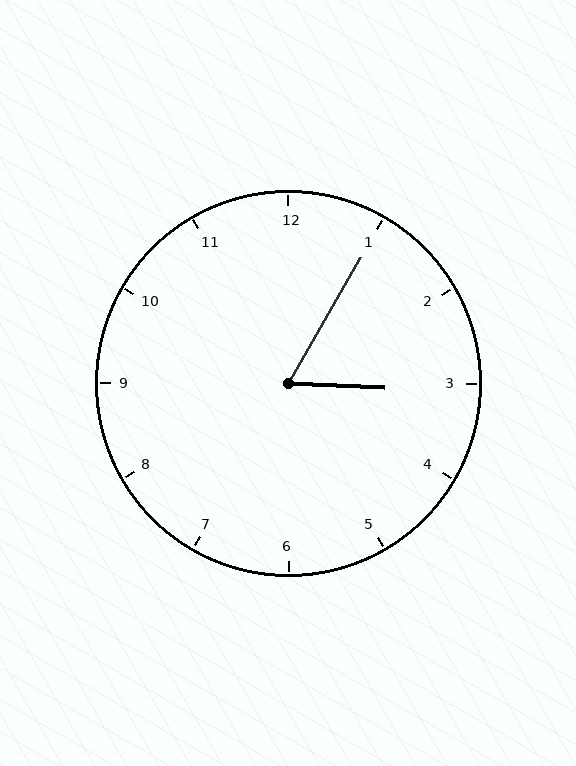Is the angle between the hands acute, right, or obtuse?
It is acute.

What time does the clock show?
3:05.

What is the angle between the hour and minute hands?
Approximately 62 degrees.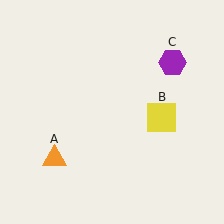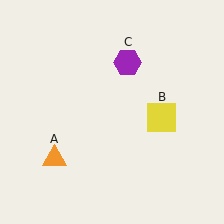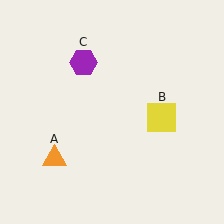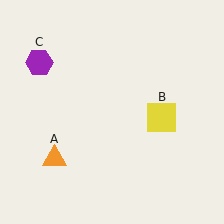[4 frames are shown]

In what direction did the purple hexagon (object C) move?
The purple hexagon (object C) moved left.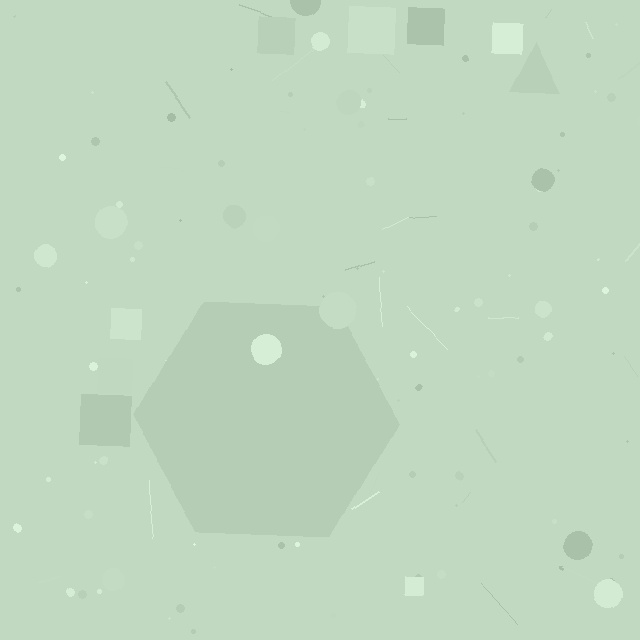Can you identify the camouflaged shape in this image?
The camouflaged shape is a hexagon.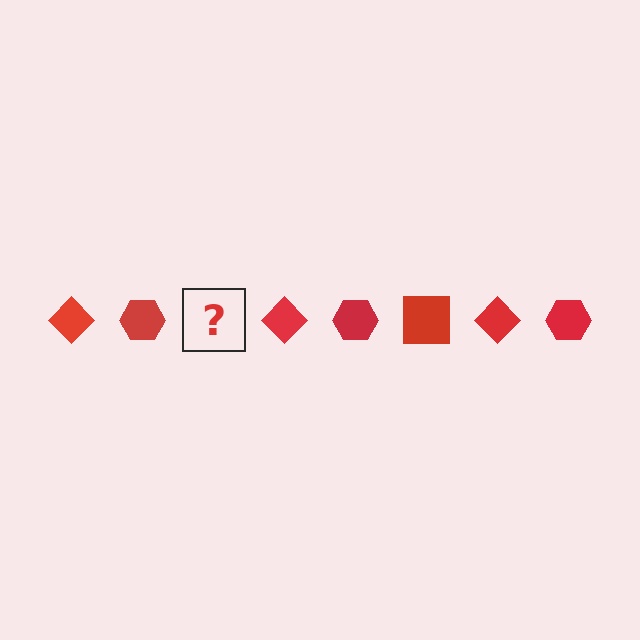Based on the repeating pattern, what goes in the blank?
The blank should be a red square.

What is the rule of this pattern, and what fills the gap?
The rule is that the pattern cycles through diamond, hexagon, square shapes in red. The gap should be filled with a red square.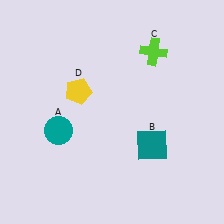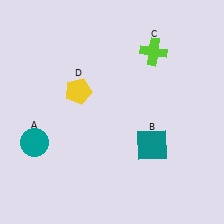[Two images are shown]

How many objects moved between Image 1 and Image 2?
1 object moved between the two images.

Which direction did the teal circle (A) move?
The teal circle (A) moved left.